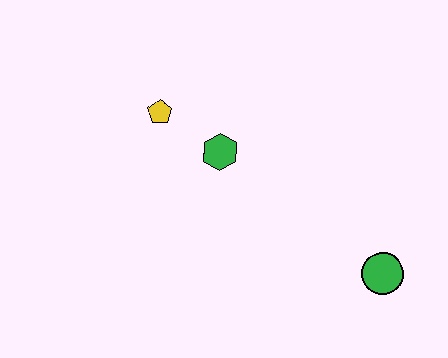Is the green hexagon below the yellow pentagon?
Yes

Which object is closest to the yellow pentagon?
The green hexagon is closest to the yellow pentagon.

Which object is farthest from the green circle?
The yellow pentagon is farthest from the green circle.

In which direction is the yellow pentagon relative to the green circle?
The yellow pentagon is to the left of the green circle.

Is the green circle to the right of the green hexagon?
Yes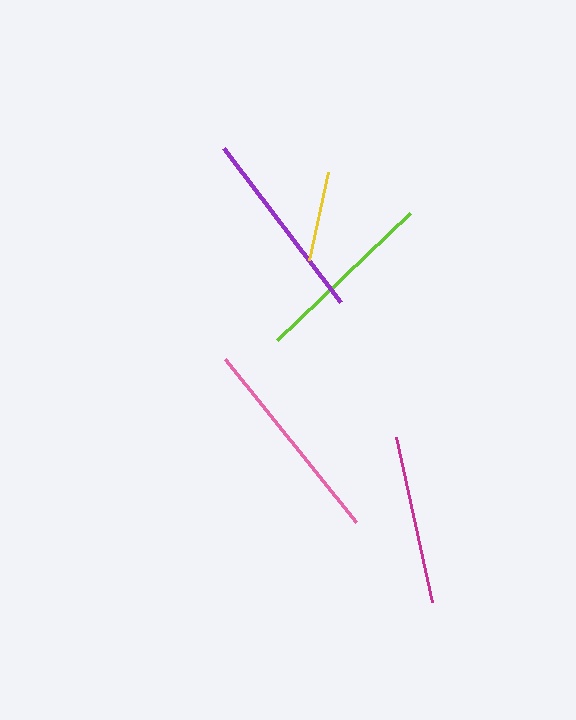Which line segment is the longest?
The pink line is the longest at approximately 209 pixels.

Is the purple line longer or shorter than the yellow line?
The purple line is longer than the yellow line.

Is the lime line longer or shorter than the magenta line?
The lime line is longer than the magenta line.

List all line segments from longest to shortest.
From longest to shortest: pink, purple, lime, magenta, yellow.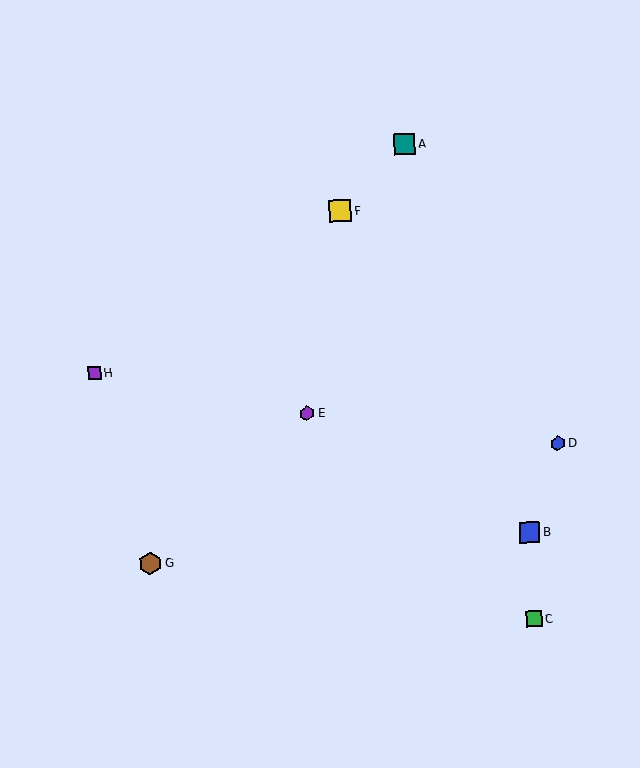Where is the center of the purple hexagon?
The center of the purple hexagon is at (307, 413).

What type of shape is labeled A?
Shape A is a teal square.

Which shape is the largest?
The brown hexagon (labeled G) is the largest.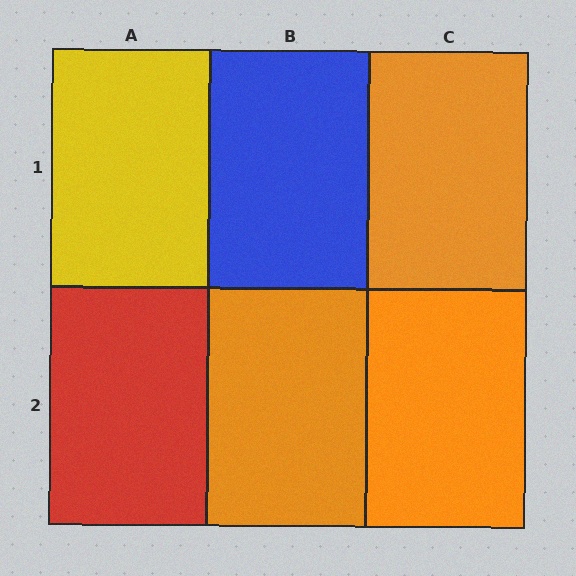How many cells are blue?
1 cell is blue.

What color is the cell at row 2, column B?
Orange.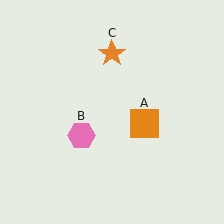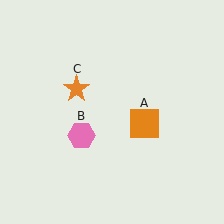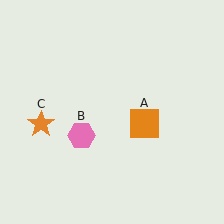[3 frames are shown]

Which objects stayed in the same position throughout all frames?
Orange square (object A) and pink hexagon (object B) remained stationary.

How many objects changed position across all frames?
1 object changed position: orange star (object C).